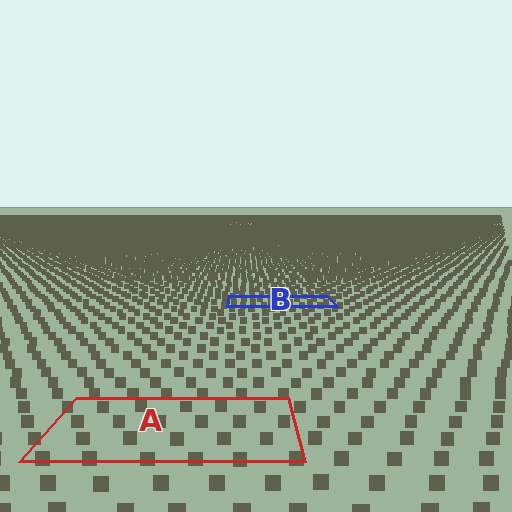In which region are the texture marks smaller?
The texture marks are smaller in region B, because it is farther away.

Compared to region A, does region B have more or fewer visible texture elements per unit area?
Region B has more texture elements per unit area — they are packed more densely because it is farther away.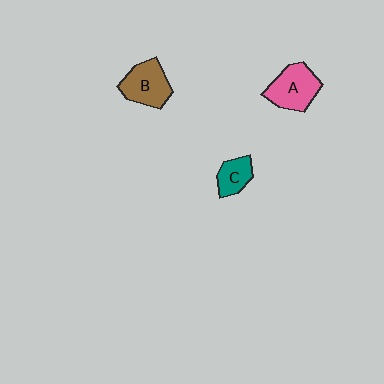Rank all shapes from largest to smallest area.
From largest to smallest: A (pink), B (brown), C (teal).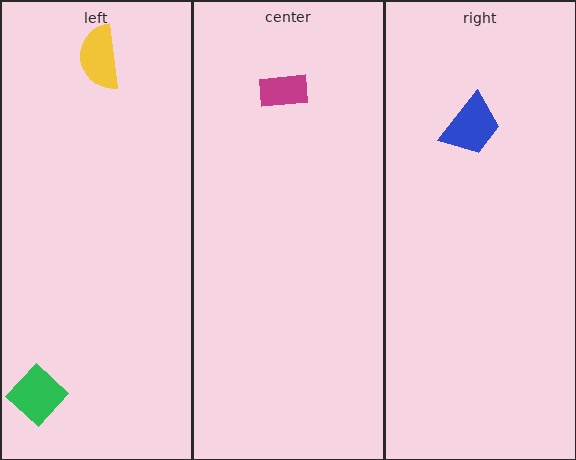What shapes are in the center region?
The magenta rectangle.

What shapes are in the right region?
The blue trapezoid.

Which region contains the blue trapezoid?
The right region.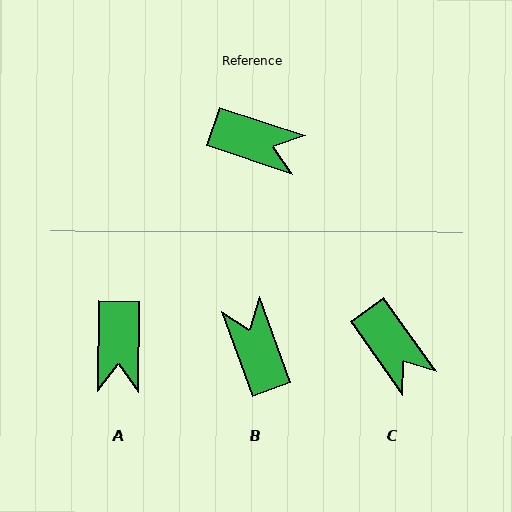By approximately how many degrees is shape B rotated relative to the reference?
Approximately 129 degrees counter-clockwise.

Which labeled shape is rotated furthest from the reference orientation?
B, about 129 degrees away.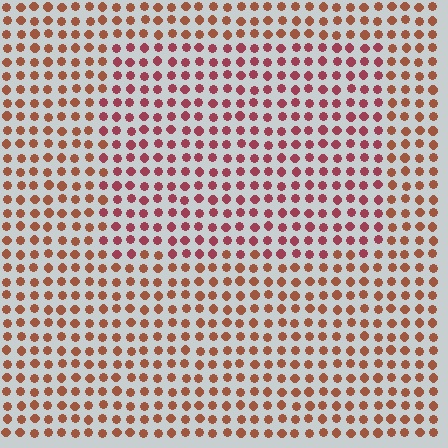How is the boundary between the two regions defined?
The boundary is defined purely by a slight shift in hue (about 29 degrees). Spacing, size, and orientation are identical on both sides.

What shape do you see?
I see a rectangle.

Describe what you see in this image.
The image is filled with small brown elements in a uniform arrangement. A rectangle-shaped region is visible where the elements are tinted to a slightly different hue, forming a subtle color boundary.